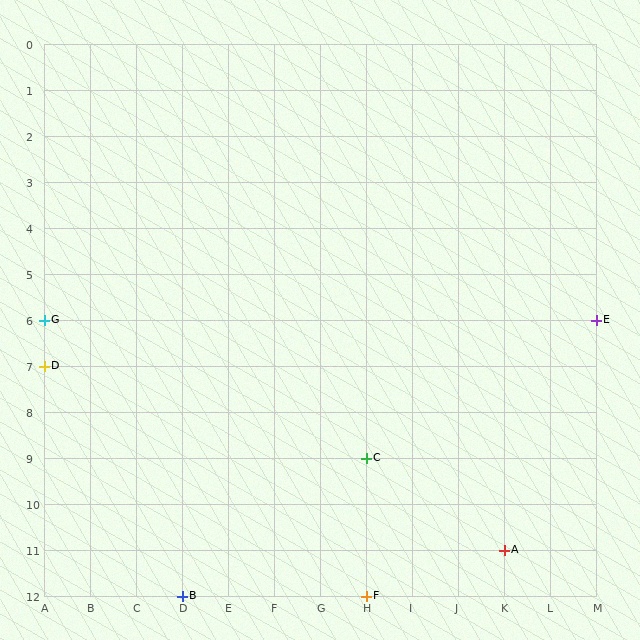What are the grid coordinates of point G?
Point G is at grid coordinates (A, 6).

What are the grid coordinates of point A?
Point A is at grid coordinates (K, 11).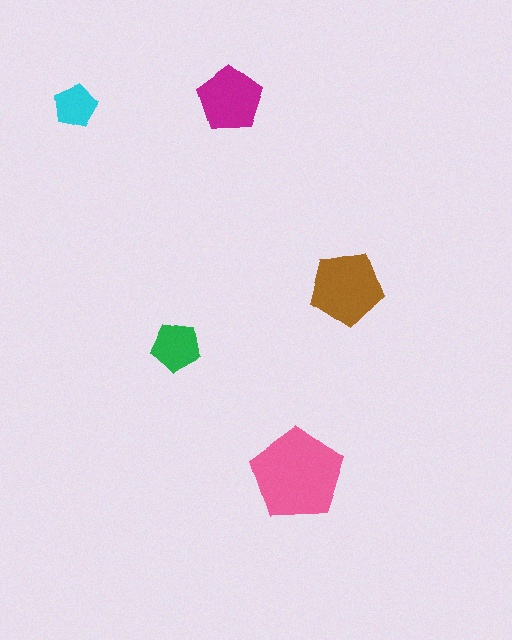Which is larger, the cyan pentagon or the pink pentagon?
The pink one.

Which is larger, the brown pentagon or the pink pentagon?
The pink one.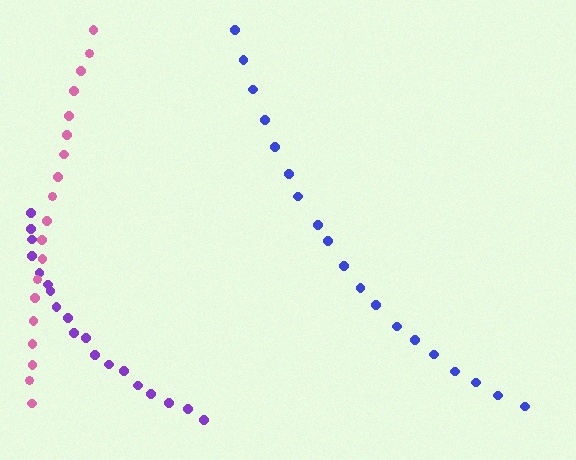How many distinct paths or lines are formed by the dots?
There are 3 distinct paths.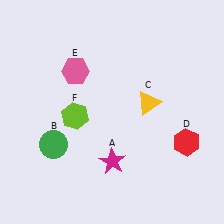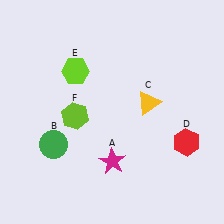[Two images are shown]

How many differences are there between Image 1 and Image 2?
There is 1 difference between the two images.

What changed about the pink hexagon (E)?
In Image 1, E is pink. In Image 2, it changed to lime.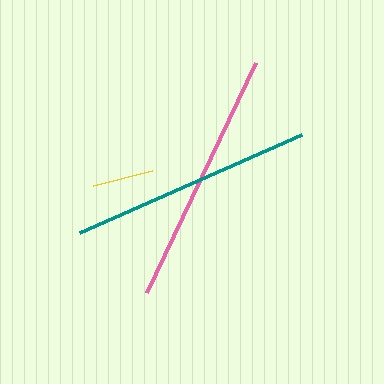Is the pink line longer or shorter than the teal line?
The pink line is longer than the teal line.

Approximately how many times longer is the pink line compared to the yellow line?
The pink line is approximately 4.2 times the length of the yellow line.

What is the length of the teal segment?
The teal segment is approximately 242 pixels long.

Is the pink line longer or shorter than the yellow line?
The pink line is longer than the yellow line.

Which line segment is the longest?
The pink line is the longest at approximately 254 pixels.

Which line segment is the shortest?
The yellow line is the shortest at approximately 60 pixels.